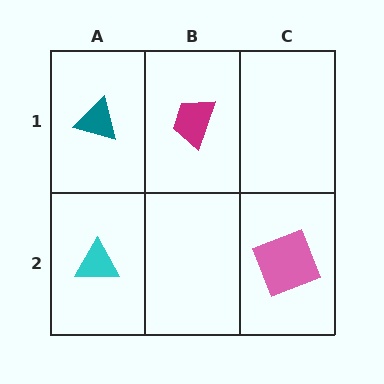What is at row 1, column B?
A magenta trapezoid.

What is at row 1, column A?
A teal triangle.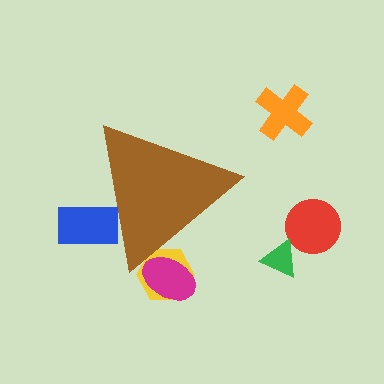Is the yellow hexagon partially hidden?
Yes, the yellow hexagon is partially hidden behind the brown triangle.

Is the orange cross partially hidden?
No, the orange cross is fully visible.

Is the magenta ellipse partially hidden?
Yes, the magenta ellipse is partially hidden behind the brown triangle.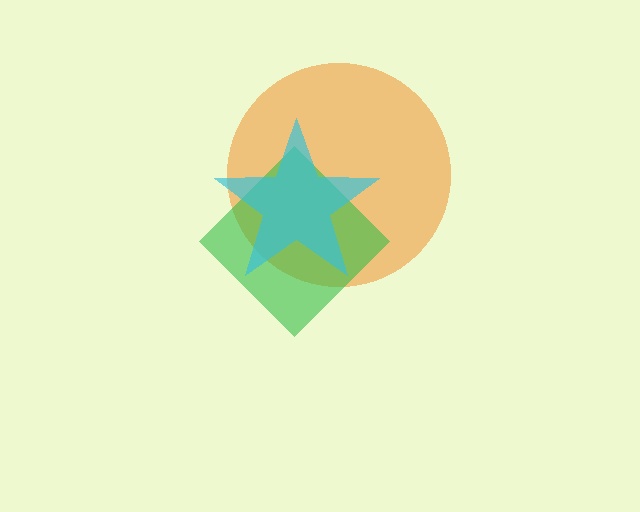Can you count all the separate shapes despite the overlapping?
Yes, there are 3 separate shapes.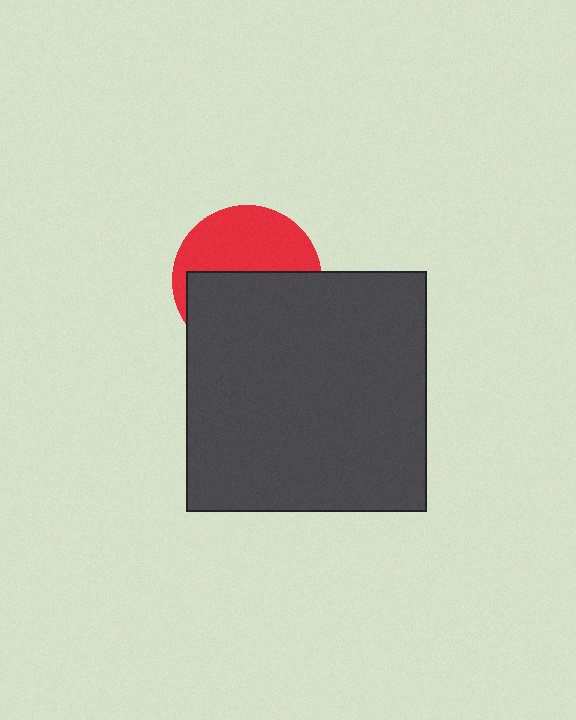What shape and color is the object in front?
The object in front is a dark gray square.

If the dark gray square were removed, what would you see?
You would see the complete red circle.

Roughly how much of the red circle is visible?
About half of it is visible (roughly 45%).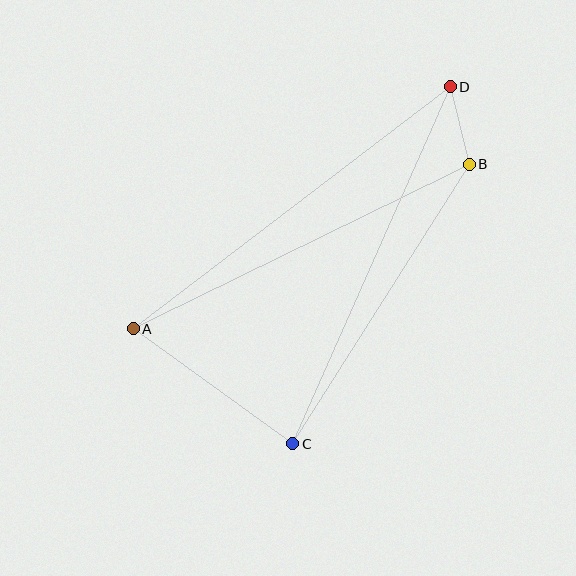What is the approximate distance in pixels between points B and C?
The distance between B and C is approximately 331 pixels.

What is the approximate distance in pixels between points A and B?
The distance between A and B is approximately 374 pixels.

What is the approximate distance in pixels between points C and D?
The distance between C and D is approximately 390 pixels.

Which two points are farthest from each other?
Points A and D are farthest from each other.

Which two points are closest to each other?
Points B and D are closest to each other.